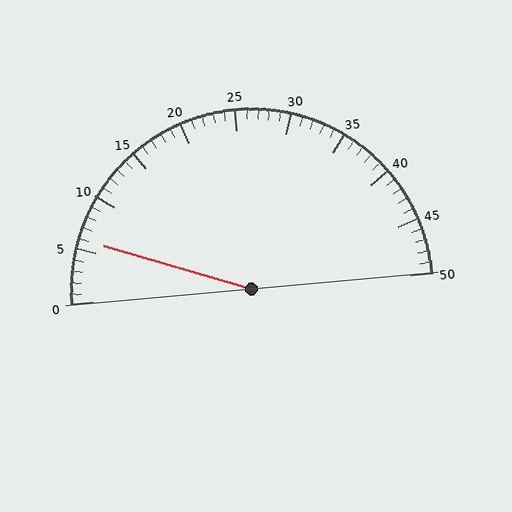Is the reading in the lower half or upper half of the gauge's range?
The reading is in the lower half of the range (0 to 50).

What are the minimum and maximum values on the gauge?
The gauge ranges from 0 to 50.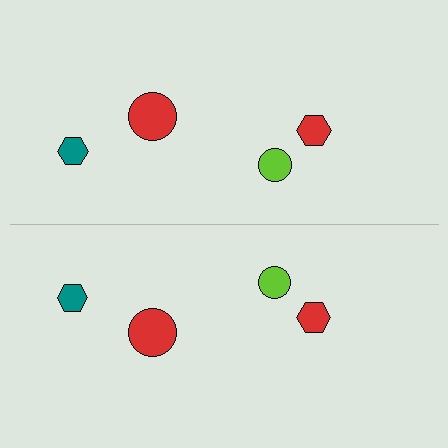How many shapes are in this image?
There are 8 shapes in this image.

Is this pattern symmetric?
Yes, this pattern has bilateral (reflection) symmetry.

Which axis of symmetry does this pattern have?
The pattern has a horizontal axis of symmetry running through the center of the image.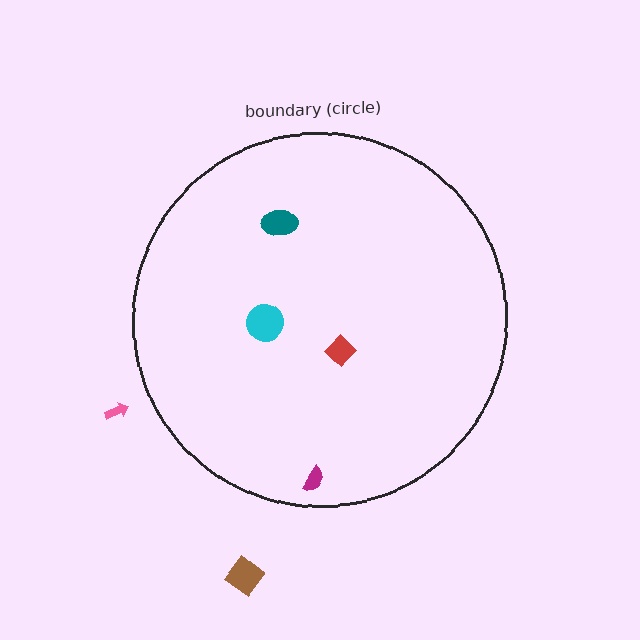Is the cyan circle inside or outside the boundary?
Inside.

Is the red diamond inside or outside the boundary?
Inside.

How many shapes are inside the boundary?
4 inside, 2 outside.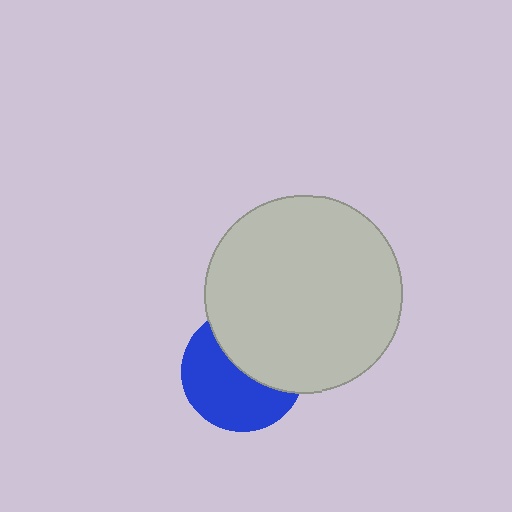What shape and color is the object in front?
The object in front is a light gray circle.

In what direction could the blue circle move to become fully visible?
The blue circle could move toward the lower-left. That would shift it out from behind the light gray circle entirely.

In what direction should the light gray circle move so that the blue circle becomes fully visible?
The light gray circle should move toward the upper-right. That is the shortest direction to clear the overlap and leave the blue circle fully visible.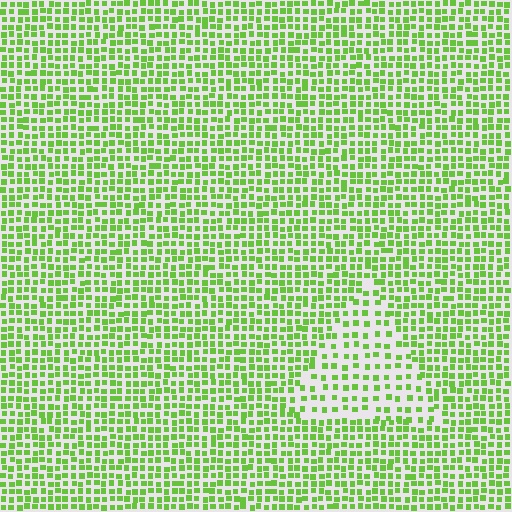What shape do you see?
I see a triangle.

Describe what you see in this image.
The image contains small lime elements arranged at two different densities. A triangle-shaped region is visible where the elements are less densely packed than the surrounding area.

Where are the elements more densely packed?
The elements are more densely packed outside the triangle boundary.